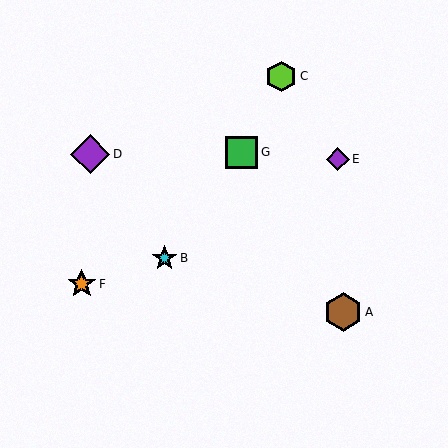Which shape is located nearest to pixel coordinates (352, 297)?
The brown hexagon (labeled A) at (343, 312) is nearest to that location.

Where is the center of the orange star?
The center of the orange star is at (82, 284).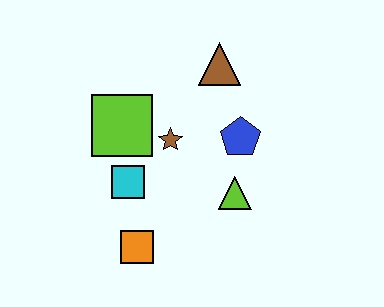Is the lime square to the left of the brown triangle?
Yes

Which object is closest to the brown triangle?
The blue pentagon is closest to the brown triangle.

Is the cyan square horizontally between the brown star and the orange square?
No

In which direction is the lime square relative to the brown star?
The lime square is to the left of the brown star.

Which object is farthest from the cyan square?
The brown triangle is farthest from the cyan square.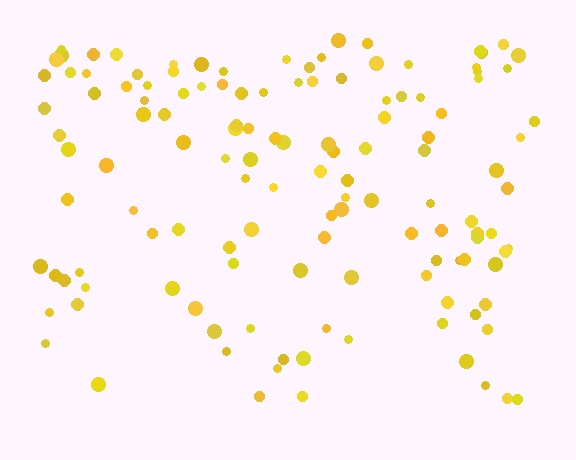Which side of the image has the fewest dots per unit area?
The bottom.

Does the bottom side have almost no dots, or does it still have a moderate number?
Still a moderate number, just noticeably fewer than the top.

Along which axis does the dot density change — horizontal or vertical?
Vertical.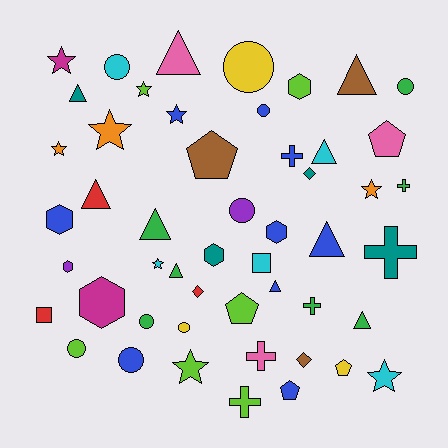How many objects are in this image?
There are 50 objects.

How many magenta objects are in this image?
There are 2 magenta objects.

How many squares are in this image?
There are 2 squares.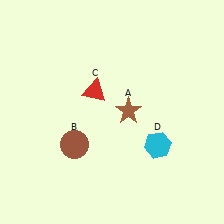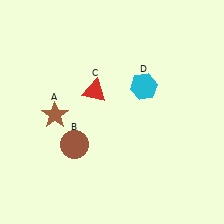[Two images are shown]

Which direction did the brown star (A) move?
The brown star (A) moved left.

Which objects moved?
The objects that moved are: the brown star (A), the cyan hexagon (D).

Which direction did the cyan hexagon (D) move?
The cyan hexagon (D) moved up.